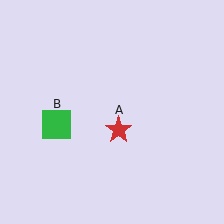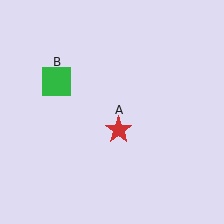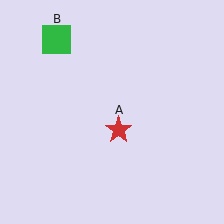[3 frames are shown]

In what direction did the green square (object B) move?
The green square (object B) moved up.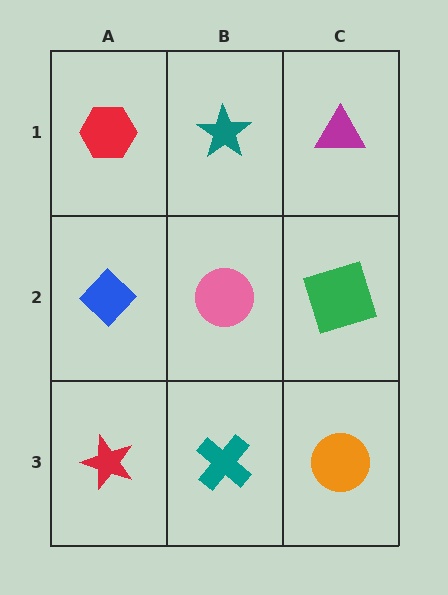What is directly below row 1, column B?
A pink circle.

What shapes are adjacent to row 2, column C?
A magenta triangle (row 1, column C), an orange circle (row 3, column C), a pink circle (row 2, column B).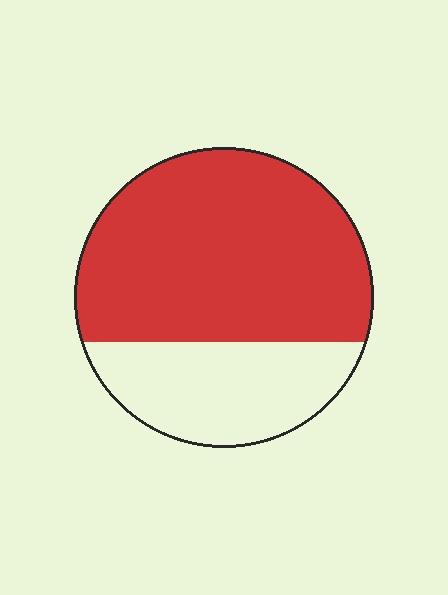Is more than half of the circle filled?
Yes.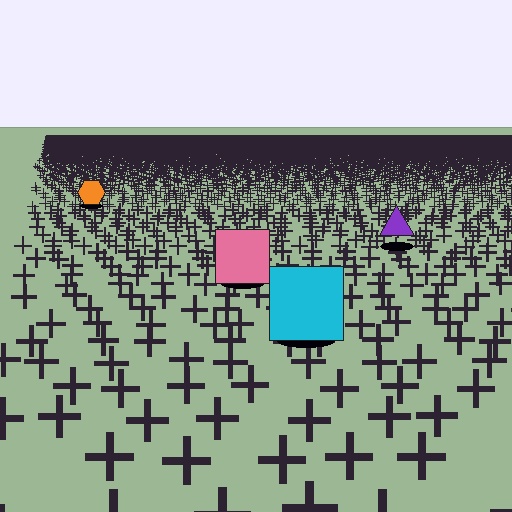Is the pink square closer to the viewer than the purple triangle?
Yes. The pink square is closer — you can tell from the texture gradient: the ground texture is coarser near it.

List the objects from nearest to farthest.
From nearest to farthest: the cyan square, the pink square, the purple triangle, the orange hexagon.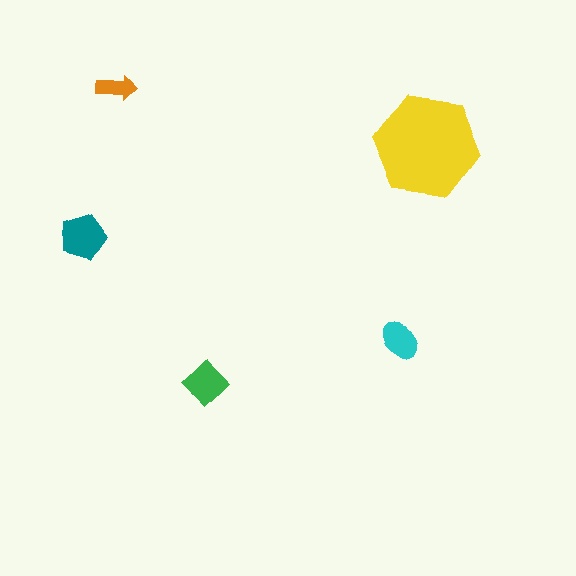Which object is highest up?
The orange arrow is topmost.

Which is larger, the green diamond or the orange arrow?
The green diamond.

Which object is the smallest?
The orange arrow.